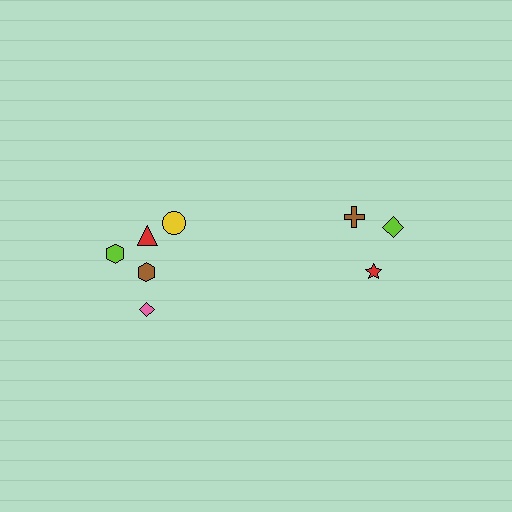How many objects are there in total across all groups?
There are 8 objects.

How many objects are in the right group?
There are 3 objects.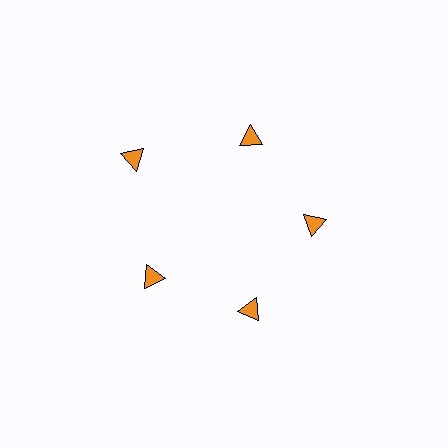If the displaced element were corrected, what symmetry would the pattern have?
It would have 5-fold rotational symmetry — the pattern would map onto itself every 72 degrees.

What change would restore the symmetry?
The symmetry would be restored by moving it inward, back onto the ring so that all 5 triangles sit at equal angles and equal distance from the center.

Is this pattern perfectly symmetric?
No. The 5 orange triangles are arranged in a ring, but one element near the 10 o'clock position is pushed outward from the center, breaking the 5-fold rotational symmetry.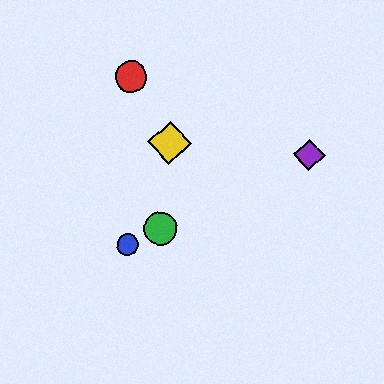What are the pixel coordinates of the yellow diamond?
The yellow diamond is at (170, 143).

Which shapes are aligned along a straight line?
The blue circle, the green circle, the purple diamond are aligned along a straight line.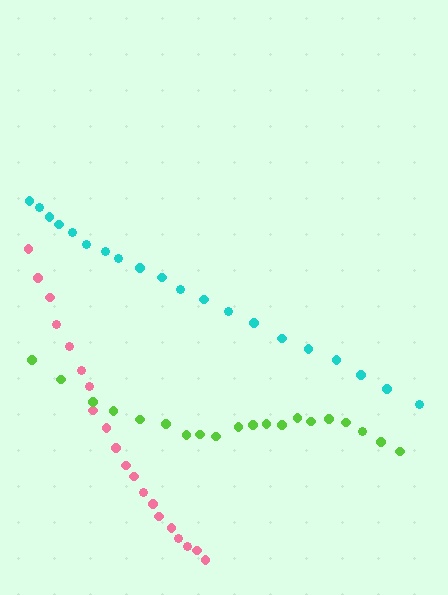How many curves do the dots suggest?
There are 3 distinct paths.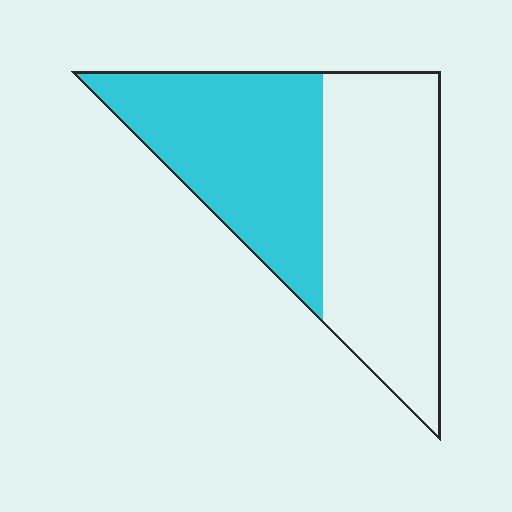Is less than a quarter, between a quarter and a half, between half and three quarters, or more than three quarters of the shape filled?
Between a quarter and a half.